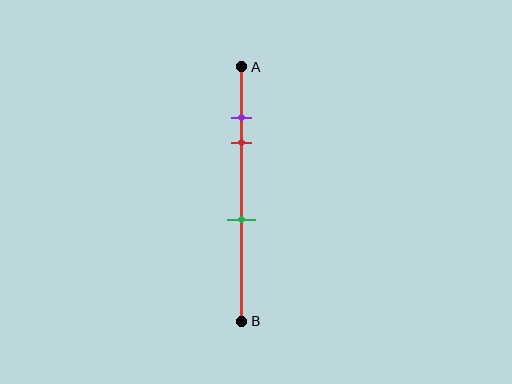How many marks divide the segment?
There are 3 marks dividing the segment.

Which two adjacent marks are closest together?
The purple and red marks are the closest adjacent pair.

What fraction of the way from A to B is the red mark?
The red mark is approximately 30% (0.3) of the way from A to B.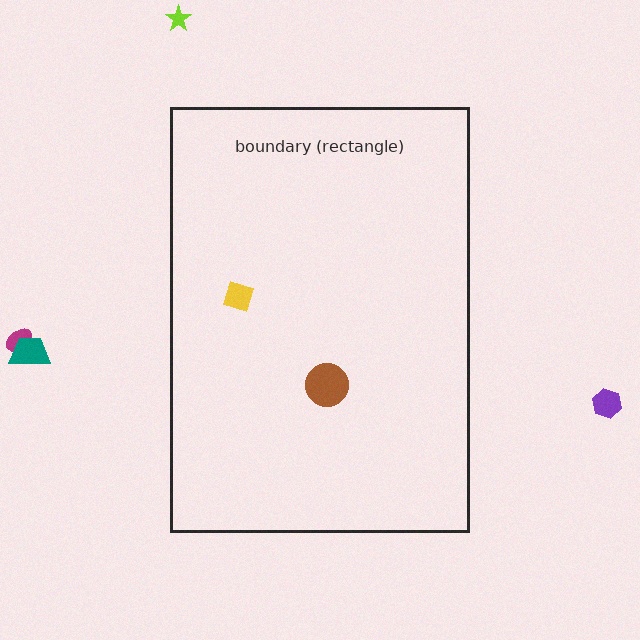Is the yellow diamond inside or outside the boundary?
Inside.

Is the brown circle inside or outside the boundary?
Inside.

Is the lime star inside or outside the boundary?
Outside.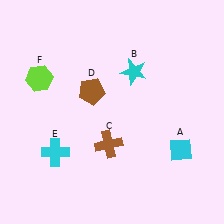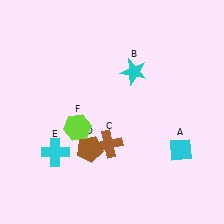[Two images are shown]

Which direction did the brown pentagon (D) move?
The brown pentagon (D) moved down.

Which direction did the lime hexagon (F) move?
The lime hexagon (F) moved down.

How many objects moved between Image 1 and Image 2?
2 objects moved between the two images.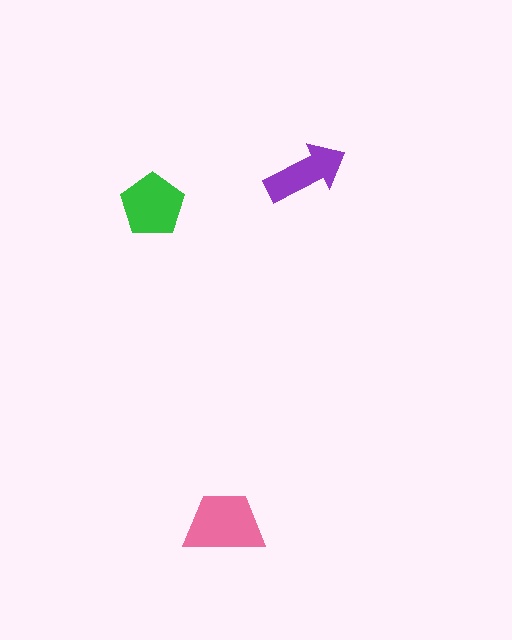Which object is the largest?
The pink trapezoid.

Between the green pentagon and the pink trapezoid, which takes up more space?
The pink trapezoid.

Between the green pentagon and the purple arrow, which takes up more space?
The green pentagon.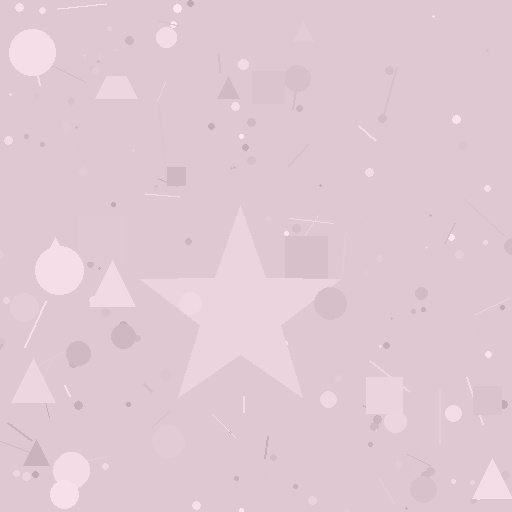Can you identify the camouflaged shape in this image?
The camouflaged shape is a star.